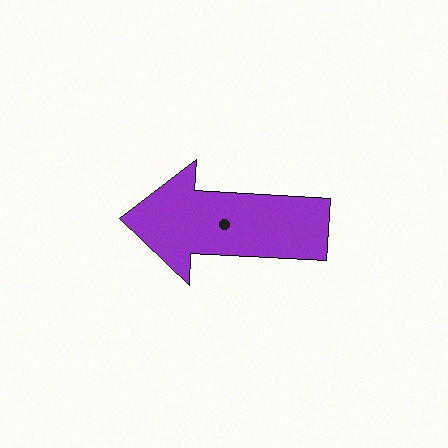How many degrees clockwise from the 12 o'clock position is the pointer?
Approximately 273 degrees.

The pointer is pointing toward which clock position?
Roughly 9 o'clock.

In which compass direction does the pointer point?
West.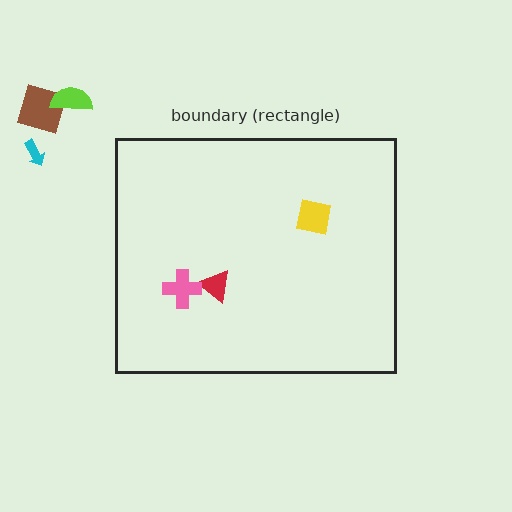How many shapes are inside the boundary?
3 inside, 3 outside.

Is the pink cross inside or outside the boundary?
Inside.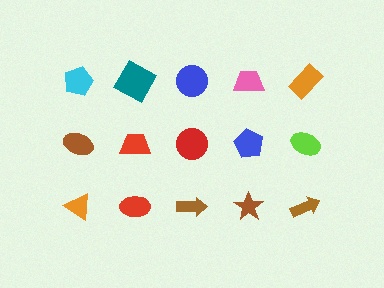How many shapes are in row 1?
5 shapes.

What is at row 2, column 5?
A lime ellipse.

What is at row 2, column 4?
A blue pentagon.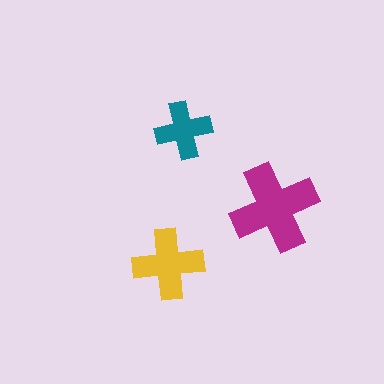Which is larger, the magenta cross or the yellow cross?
The magenta one.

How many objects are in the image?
There are 3 objects in the image.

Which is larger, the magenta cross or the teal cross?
The magenta one.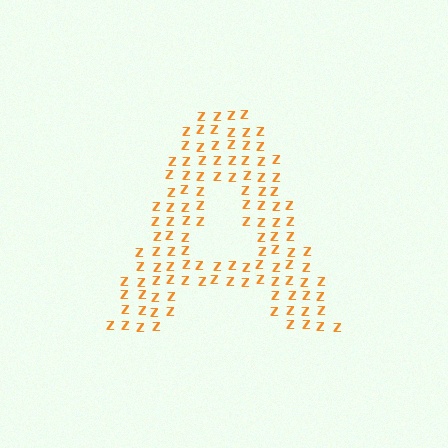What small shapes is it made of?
It is made of small letter Z's.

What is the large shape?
The large shape is the letter A.